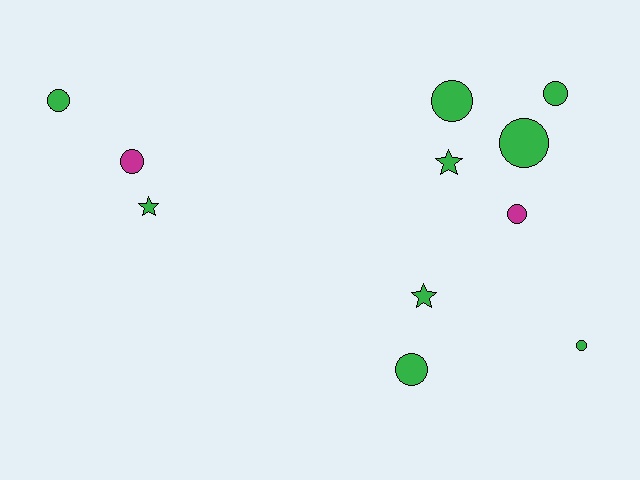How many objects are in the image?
There are 11 objects.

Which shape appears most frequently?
Circle, with 8 objects.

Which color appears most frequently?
Green, with 9 objects.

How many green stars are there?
There are 3 green stars.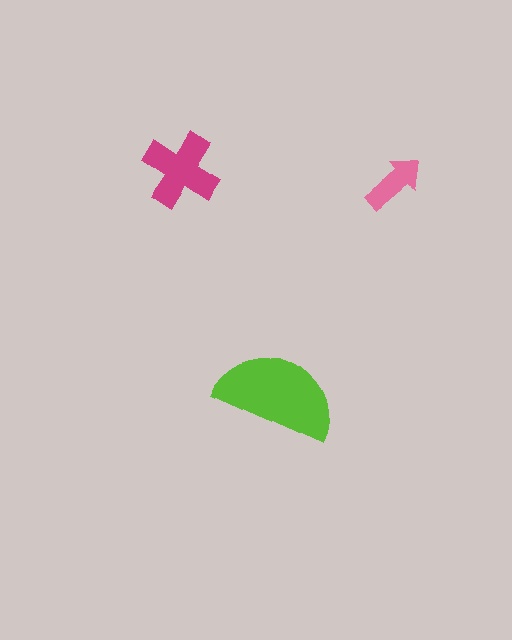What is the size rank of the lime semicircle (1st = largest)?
1st.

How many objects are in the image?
There are 3 objects in the image.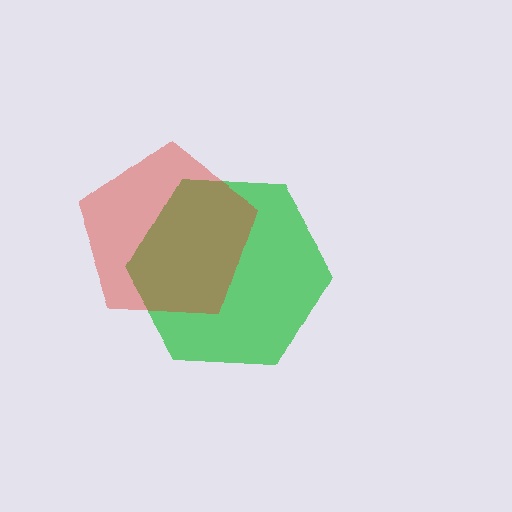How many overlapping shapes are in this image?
There are 2 overlapping shapes in the image.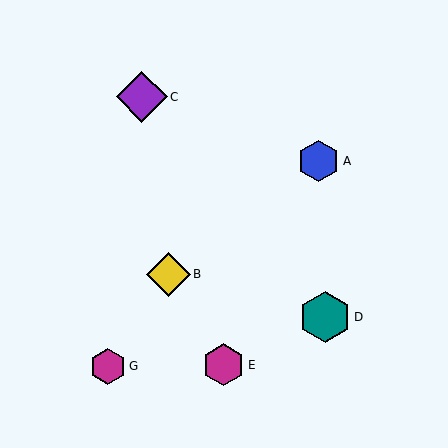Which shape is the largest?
The teal hexagon (labeled D) is the largest.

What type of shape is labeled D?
Shape D is a teal hexagon.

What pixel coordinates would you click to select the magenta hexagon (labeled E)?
Click at (224, 365) to select the magenta hexagon E.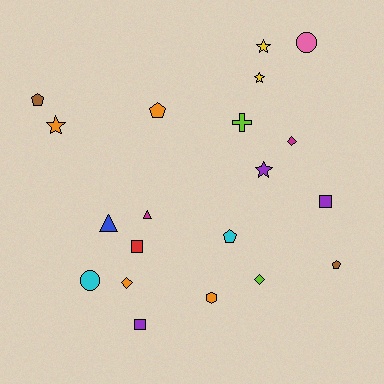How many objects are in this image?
There are 20 objects.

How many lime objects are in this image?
There are 2 lime objects.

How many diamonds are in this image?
There are 3 diamonds.